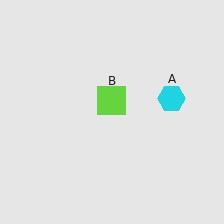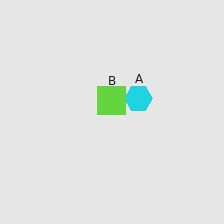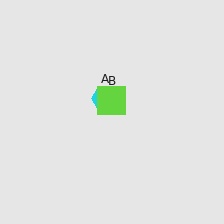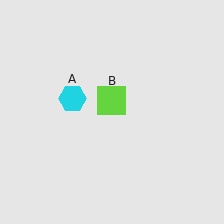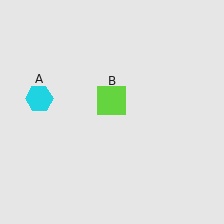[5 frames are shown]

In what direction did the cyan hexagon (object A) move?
The cyan hexagon (object A) moved left.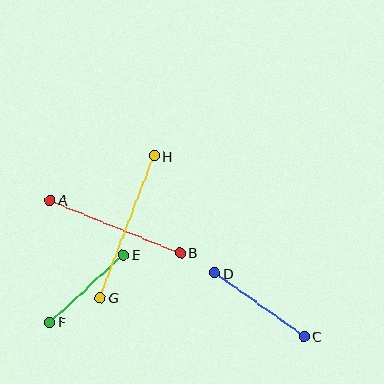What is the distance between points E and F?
The distance is approximately 100 pixels.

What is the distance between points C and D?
The distance is approximately 110 pixels.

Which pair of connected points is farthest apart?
Points G and H are farthest apart.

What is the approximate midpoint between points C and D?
The midpoint is at approximately (259, 305) pixels.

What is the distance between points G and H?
The distance is approximately 152 pixels.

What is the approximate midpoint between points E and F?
The midpoint is at approximately (87, 288) pixels.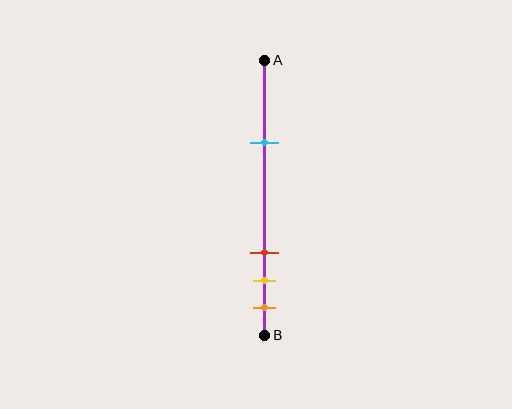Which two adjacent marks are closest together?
The yellow and orange marks are the closest adjacent pair.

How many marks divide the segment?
There are 4 marks dividing the segment.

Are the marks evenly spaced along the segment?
No, the marks are not evenly spaced.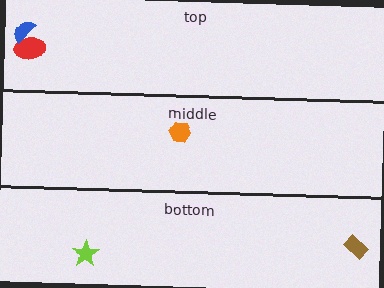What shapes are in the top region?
The red ellipse, the blue semicircle.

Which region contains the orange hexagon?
The middle region.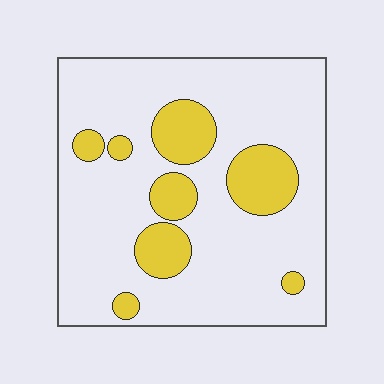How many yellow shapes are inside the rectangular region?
8.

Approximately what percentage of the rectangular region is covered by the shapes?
Approximately 20%.